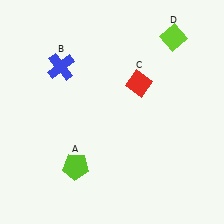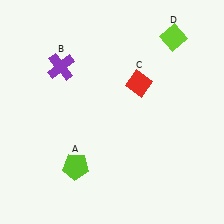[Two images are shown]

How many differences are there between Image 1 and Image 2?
There is 1 difference between the two images.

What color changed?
The cross (B) changed from blue in Image 1 to purple in Image 2.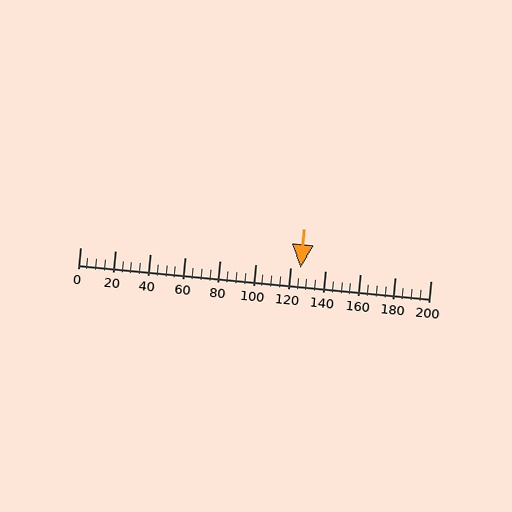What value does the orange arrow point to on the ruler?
The orange arrow points to approximately 126.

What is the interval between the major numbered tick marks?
The major tick marks are spaced 20 units apart.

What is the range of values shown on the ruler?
The ruler shows values from 0 to 200.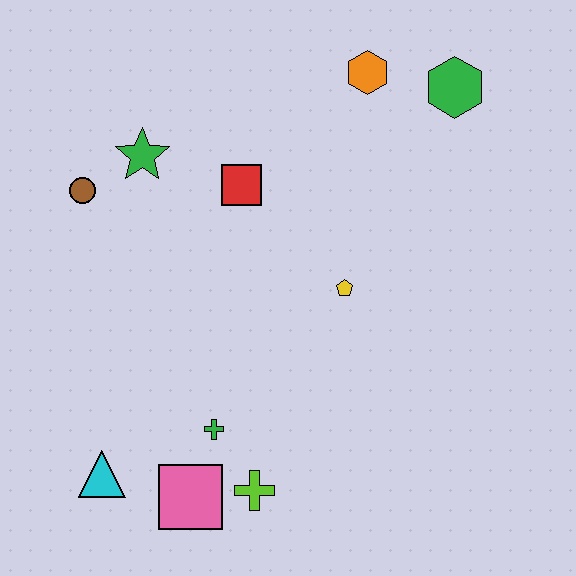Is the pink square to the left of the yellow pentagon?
Yes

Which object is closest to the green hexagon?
The orange hexagon is closest to the green hexagon.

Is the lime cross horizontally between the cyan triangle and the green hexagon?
Yes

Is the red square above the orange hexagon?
No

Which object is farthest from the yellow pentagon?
The cyan triangle is farthest from the yellow pentagon.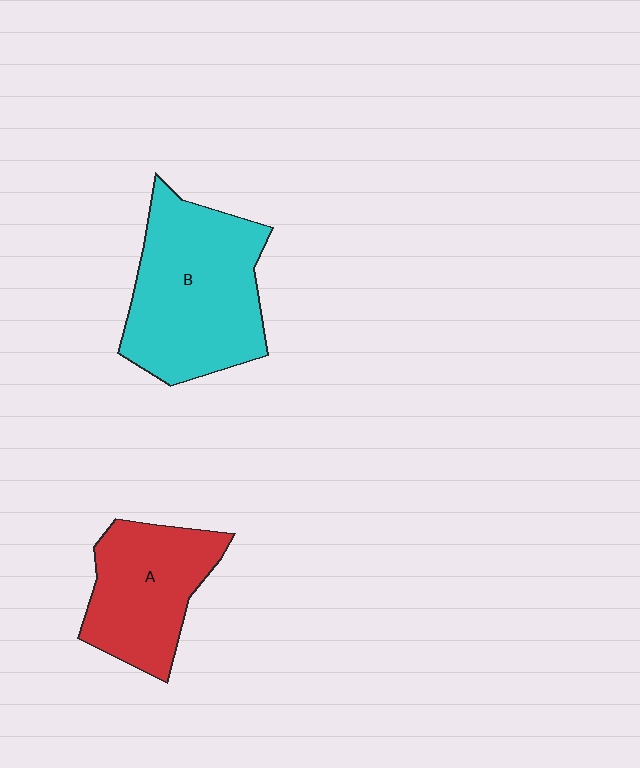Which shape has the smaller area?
Shape A (red).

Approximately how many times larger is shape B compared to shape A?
Approximately 1.4 times.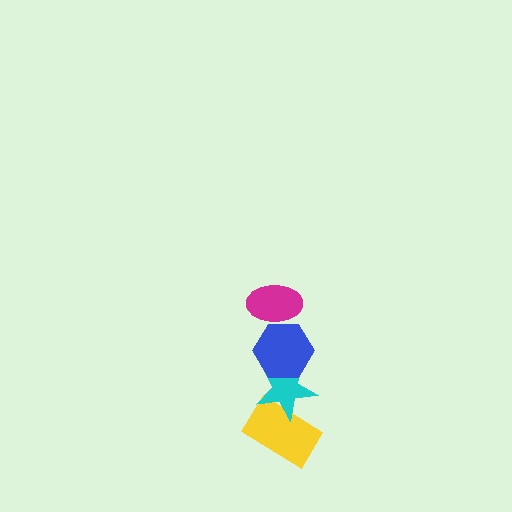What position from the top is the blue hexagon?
The blue hexagon is 2nd from the top.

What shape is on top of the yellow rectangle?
The cyan star is on top of the yellow rectangle.